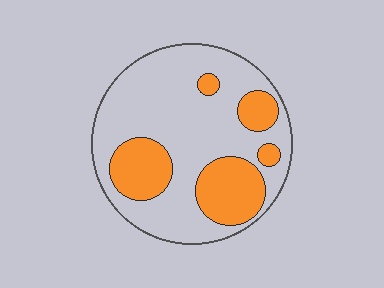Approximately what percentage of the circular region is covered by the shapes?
Approximately 30%.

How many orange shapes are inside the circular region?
5.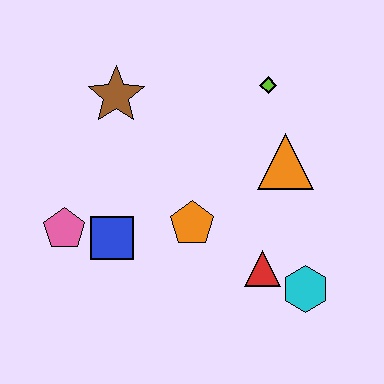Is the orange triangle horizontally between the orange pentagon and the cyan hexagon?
Yes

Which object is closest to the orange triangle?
The lime diamond is closest to the orange triangle.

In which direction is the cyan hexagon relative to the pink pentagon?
The cyan hexagon is to the right of the pink pentagon.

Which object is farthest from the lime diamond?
The pink pentagon is farthest from the lime diamond.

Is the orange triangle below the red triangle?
No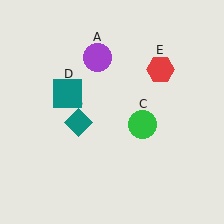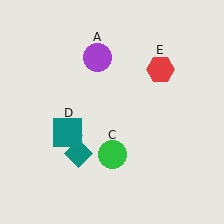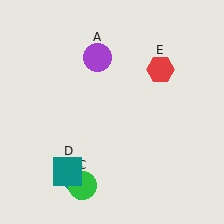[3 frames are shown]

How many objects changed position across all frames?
3 objects changed position: teal diamond (object B), green circle (object C), teal square (object D).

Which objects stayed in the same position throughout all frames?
Purple circle (object A) and red hexagon (object E) remained stationary.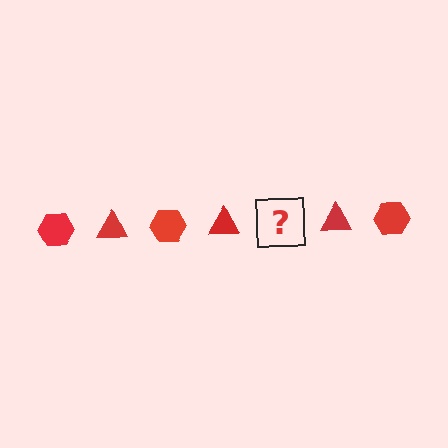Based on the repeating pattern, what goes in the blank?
The blank should be a red hexagon.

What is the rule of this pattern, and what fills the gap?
The rule is that the pattern cycles through hexagon, triangle shapes in red. The gap should be filled with a red hexagon.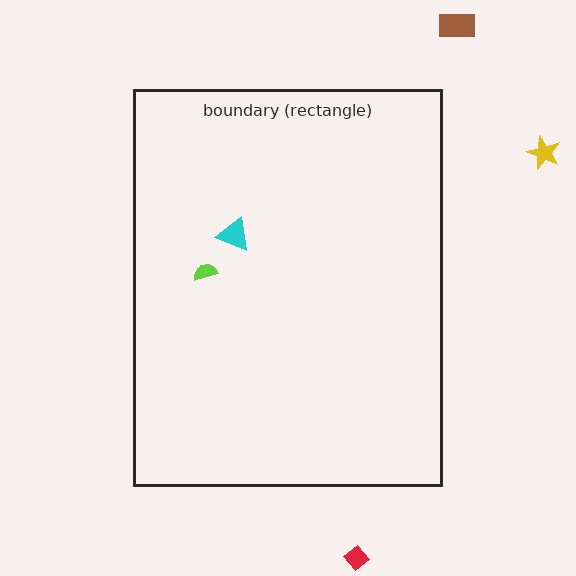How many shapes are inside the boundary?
2 inside, 3 outside.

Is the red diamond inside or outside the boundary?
Outside.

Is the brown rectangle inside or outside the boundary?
Outside.